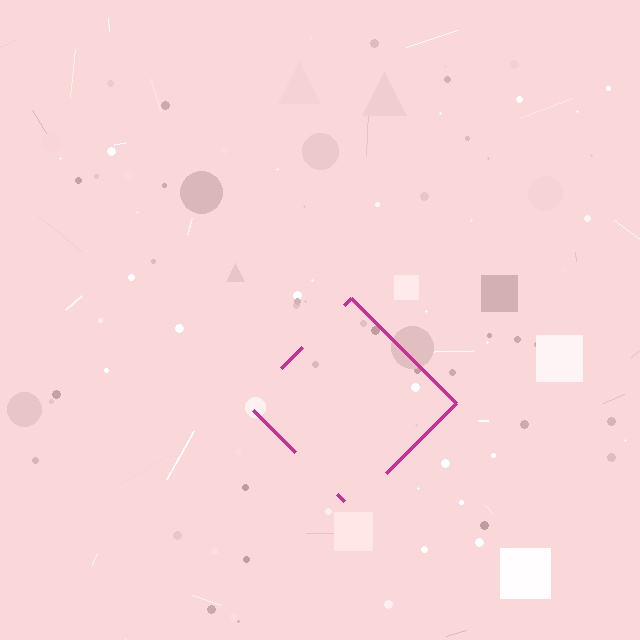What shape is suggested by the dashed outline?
The dashed outline suggests a diamond.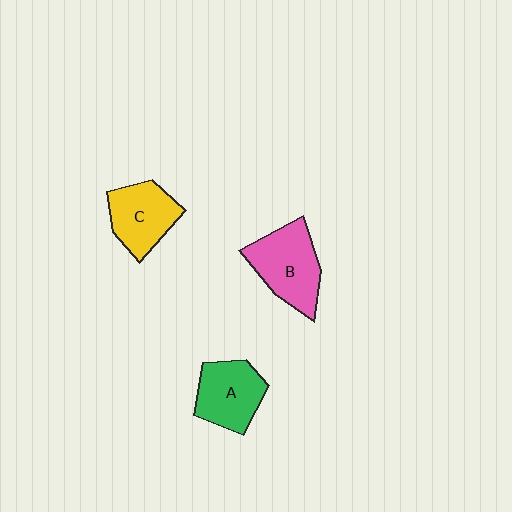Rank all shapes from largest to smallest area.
From largest to smallest: B (pink), A (green), C (yellow).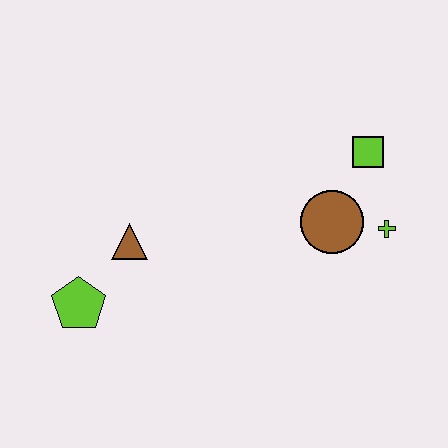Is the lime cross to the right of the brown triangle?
Yes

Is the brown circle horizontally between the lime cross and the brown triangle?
Yes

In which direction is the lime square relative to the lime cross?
The lime square is above the lime cross.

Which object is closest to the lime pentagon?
The brown triangle is closest to the lime pentagon.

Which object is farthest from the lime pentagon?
The lime square is farthest from the lime pentagon.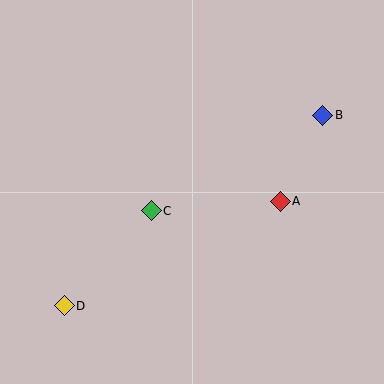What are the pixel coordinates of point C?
Point C is at (151, 211).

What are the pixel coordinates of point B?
Point B is at (322, 115).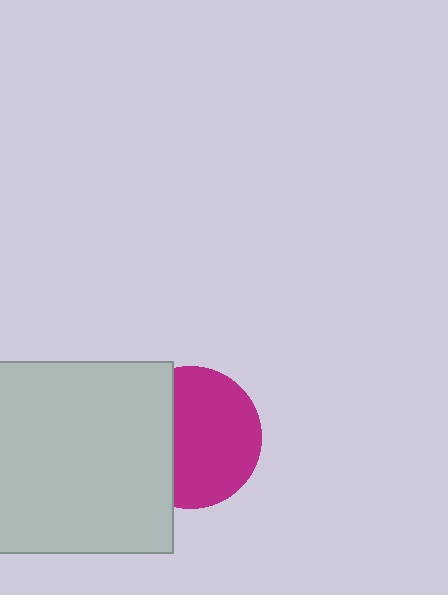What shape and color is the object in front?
The object in front is a light gray square.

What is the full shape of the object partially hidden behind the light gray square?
The partially hidden object is a magenta circle.